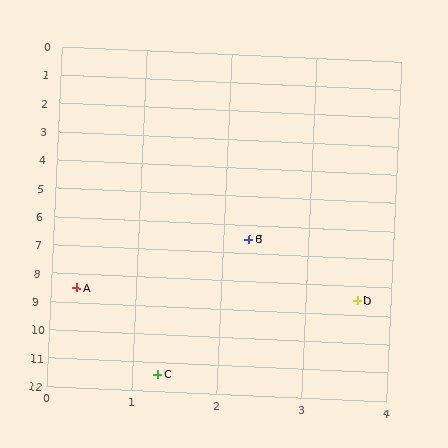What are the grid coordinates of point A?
Point A is at approximately (0.3, 8.5).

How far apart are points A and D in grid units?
Points A and D are about 3.3 grid units apart.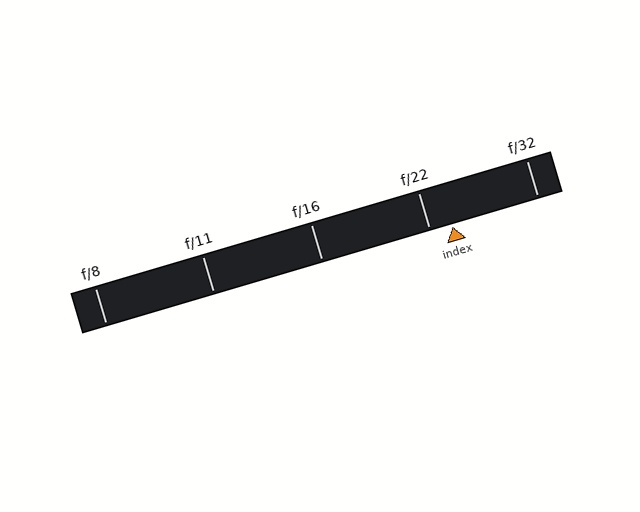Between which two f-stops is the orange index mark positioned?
The index mark is between f/22 and f/32.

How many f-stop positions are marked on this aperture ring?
There are 5 f-stop positions marked.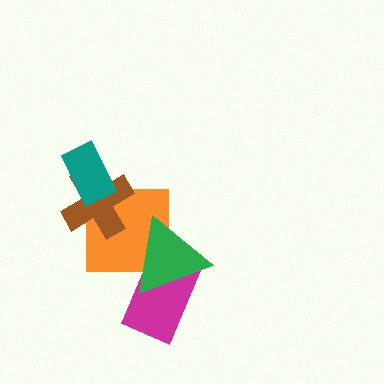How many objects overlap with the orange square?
3 objects overlap with the orange square.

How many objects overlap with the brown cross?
2 objects overlap with the brown cross.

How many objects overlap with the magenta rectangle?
2 objects overlap with the magenta rectangle.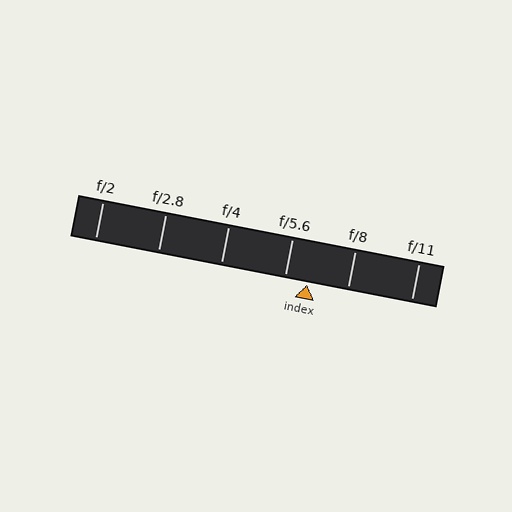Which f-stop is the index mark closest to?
The index mark is closest to f/5.6.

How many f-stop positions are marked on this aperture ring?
There are 6 f-stop positions marked.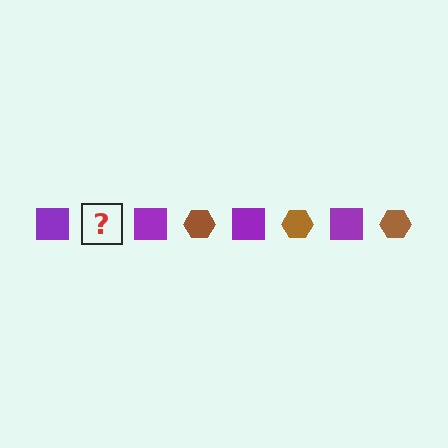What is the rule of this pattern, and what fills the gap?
The rule is that the pattern alternates between purple square and brown hexagon. The gap should be filled with a brown hexagon.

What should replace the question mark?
The question mark should be replaced with a brown hexagon.